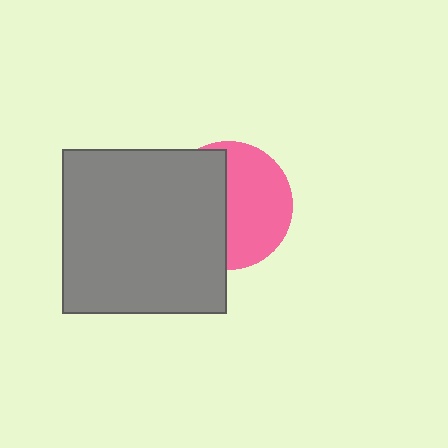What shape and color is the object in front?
The object in front is a gray square.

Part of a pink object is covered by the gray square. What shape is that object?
It is a circle.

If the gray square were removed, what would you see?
You would see the complete pink circle.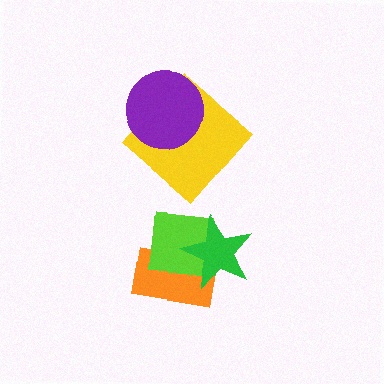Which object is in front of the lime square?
The green star is in front of the lime square.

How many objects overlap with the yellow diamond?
1 object overlaps with the yellow diamond.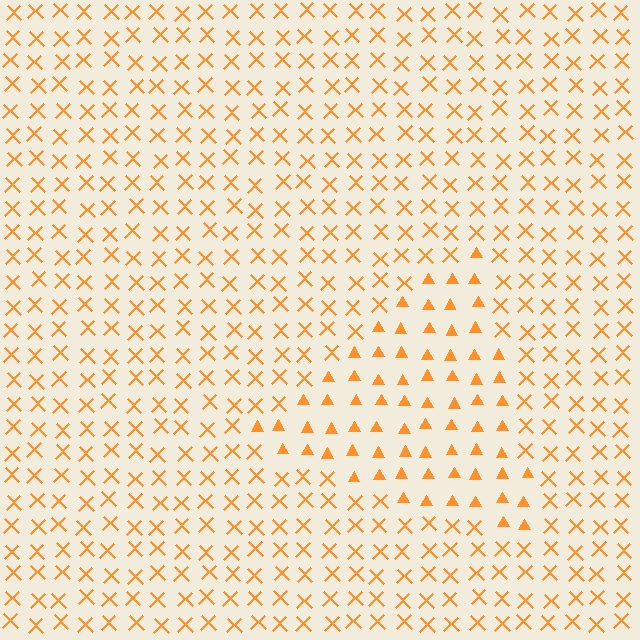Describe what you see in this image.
The image is filled with small orange elements arranged in a uniform grid. A triangle-shaped region contains triangles, while the surrounding area contains X marks. The boundary is defined purely by the change in element shape.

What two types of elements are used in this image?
The image uses triangles inside the triangle region and X marks outside it.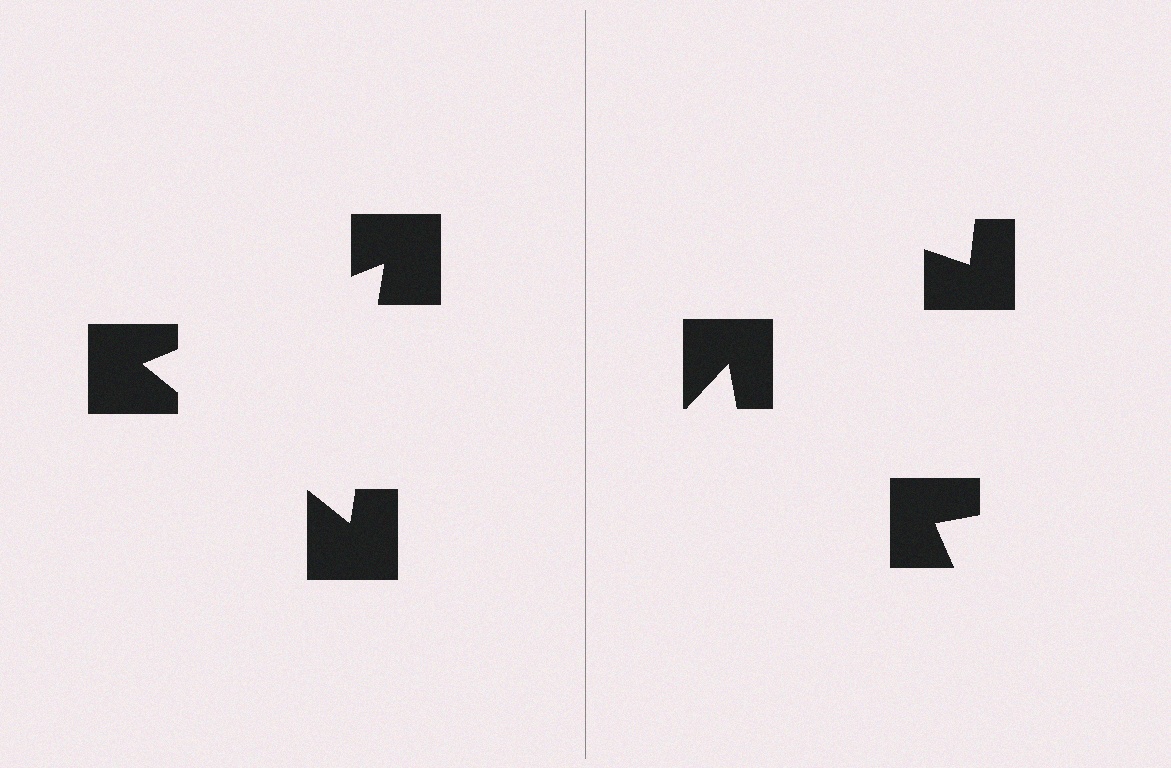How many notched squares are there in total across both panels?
6 — 3 on each side.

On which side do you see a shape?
An illusory triangle appears on the left side. On the right side the wedge cuts are rotated, so no coherent shape forms.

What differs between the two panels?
The notched squares are positioned identically on both sides; only the wedge orientations differ. On the left they align to a triangle; on the right they are misaligned.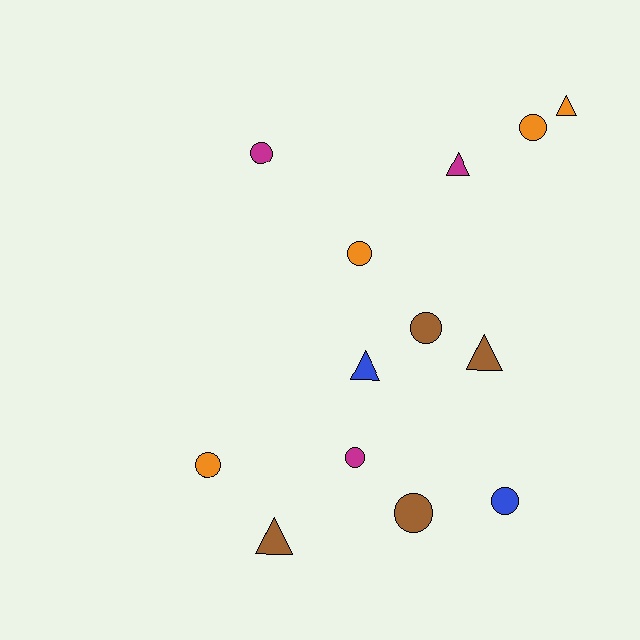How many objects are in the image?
There are 13 objects.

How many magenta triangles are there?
There is 1 magenta triangle.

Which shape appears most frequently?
Circle, with 8 objects.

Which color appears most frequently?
Orange, with 4 objects.